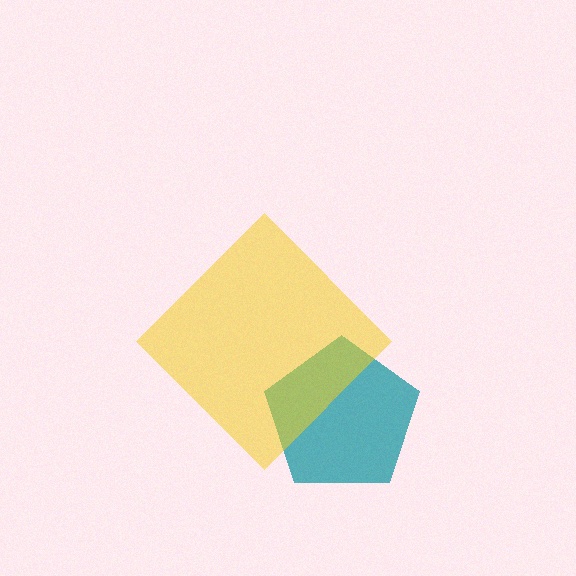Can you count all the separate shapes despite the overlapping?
Yes, there are 2 separate shapes.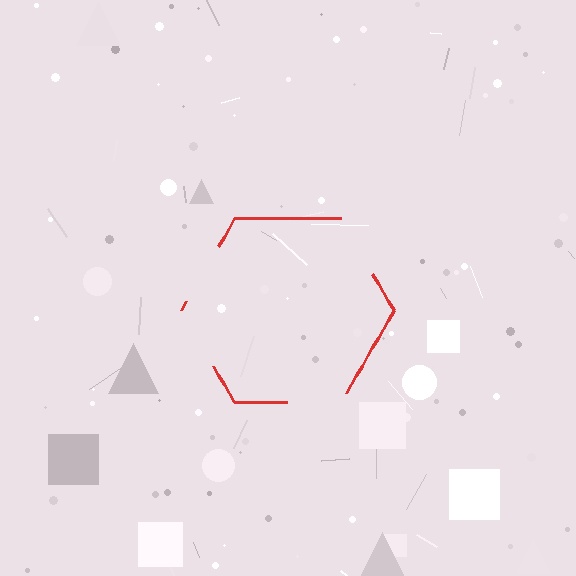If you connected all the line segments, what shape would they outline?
They would outline a hexagon.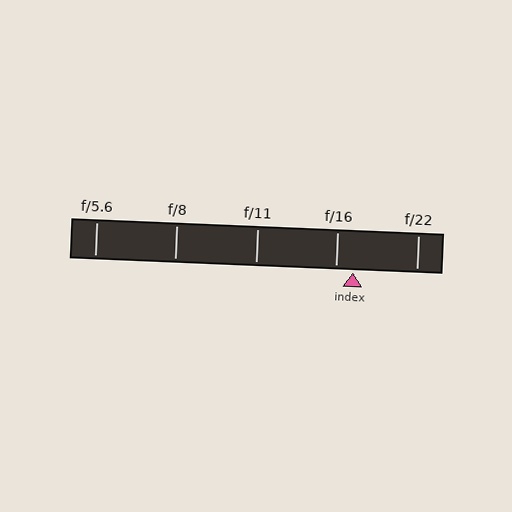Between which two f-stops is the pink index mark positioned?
The index mark is between f/16 and f/22.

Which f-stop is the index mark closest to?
The index mark is closest to f/16.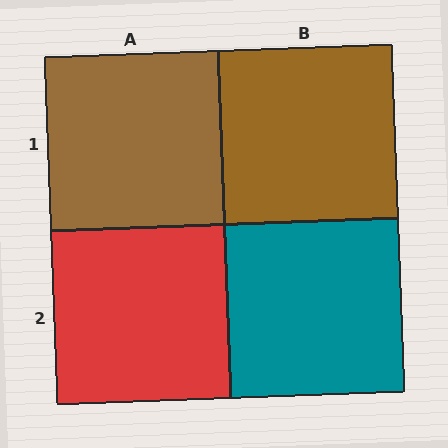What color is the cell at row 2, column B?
Teal.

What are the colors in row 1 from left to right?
Brown, brown.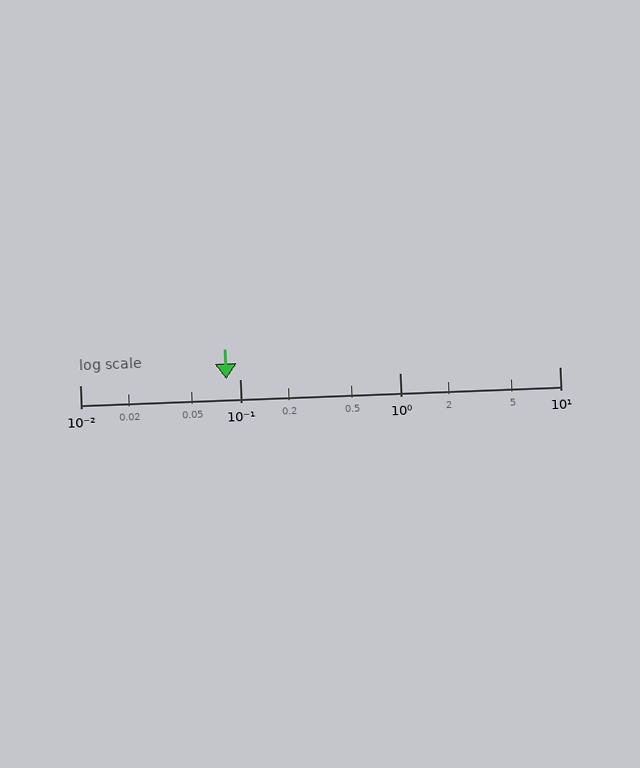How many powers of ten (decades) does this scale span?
The scale spans 3 decades, from 0.01 to 10.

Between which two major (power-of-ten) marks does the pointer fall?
The pointer is between 0.01 and 0.1.